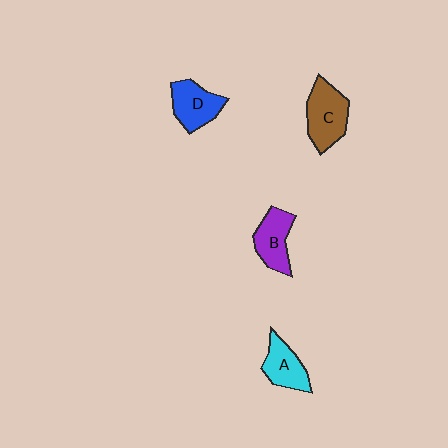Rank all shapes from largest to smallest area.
From largest to smallest: C (brown), D (blue), B (purple), A (cyan).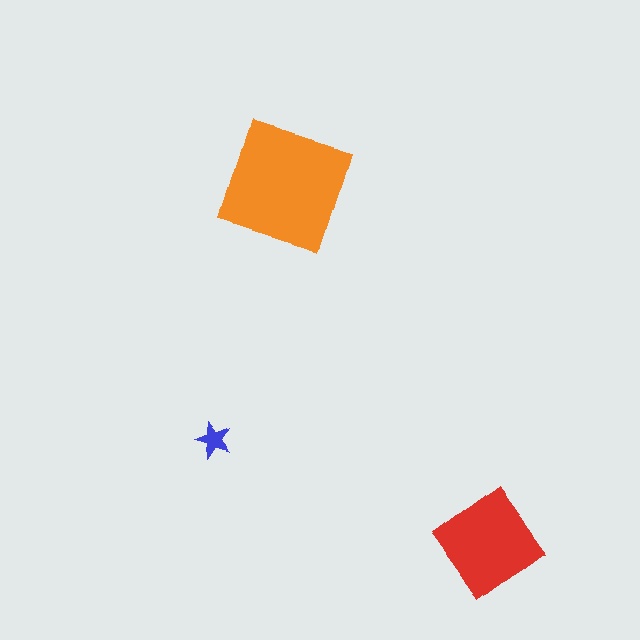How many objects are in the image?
There are 3 objects in the image.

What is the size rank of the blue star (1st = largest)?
3rd.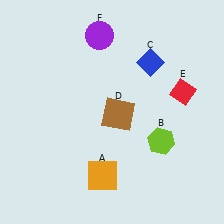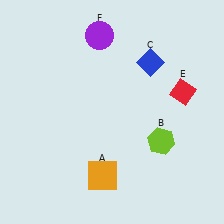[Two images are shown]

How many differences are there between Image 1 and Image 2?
There is 1 difference between the two images.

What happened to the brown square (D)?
The brown square (D) was removed in Image 2. It was in the bottom-right area of Image 1.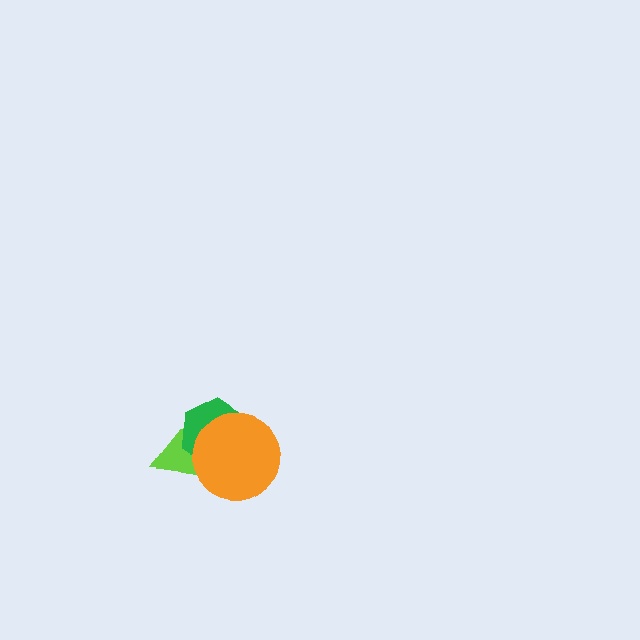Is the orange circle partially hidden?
No, no other shape covers it.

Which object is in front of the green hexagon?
The orange circle is in front of the green hexagon.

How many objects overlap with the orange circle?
2 objects overlap with the orange circle.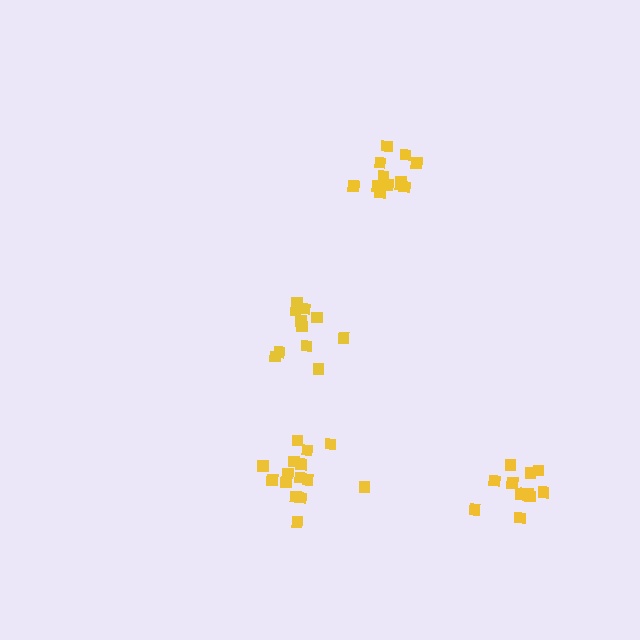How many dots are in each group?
Group 1: 12 dots, Group 2: 15 dots, Group 3: 12 dots, Group 4: 11 dots (50 total).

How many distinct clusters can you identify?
There are 4 distinct clusters.